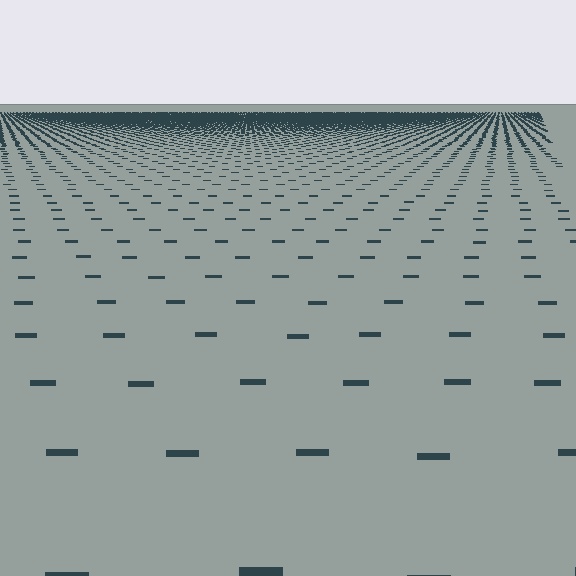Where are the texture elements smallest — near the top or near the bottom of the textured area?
Near the top.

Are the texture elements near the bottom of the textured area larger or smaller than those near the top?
Larger. Near the bottom, elements are closer to the viewer and appear at a bigger on-screen size.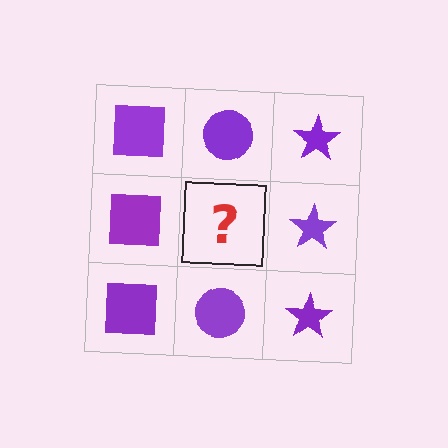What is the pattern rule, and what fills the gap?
The rule is that each column has a consistent shape. The gap should be filled with a purple circle.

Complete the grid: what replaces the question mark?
The question mark should be replaced with a purple circle.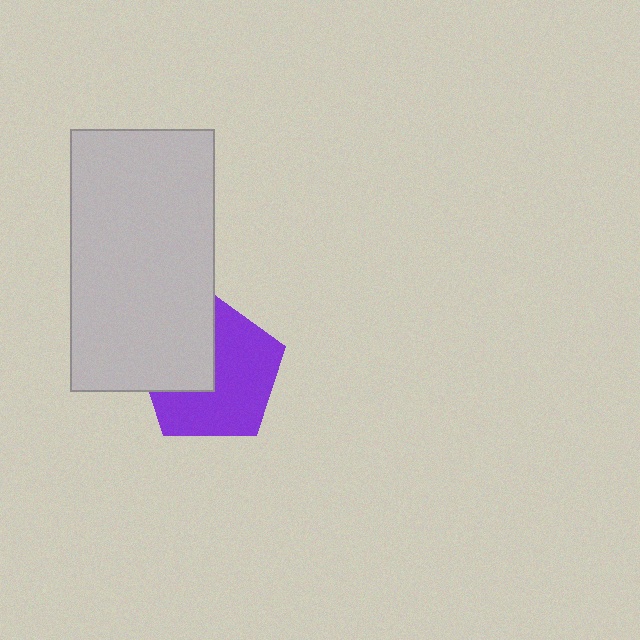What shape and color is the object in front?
The object in front is a light gray rectangle.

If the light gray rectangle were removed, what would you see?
You would see the complete purple pentagon.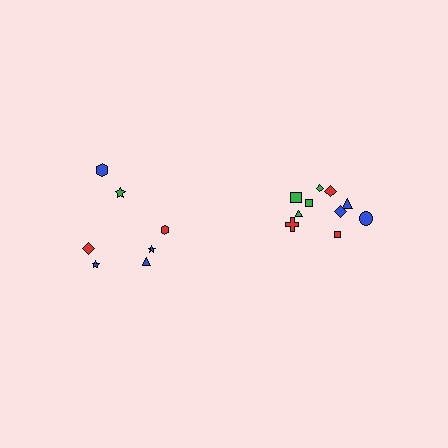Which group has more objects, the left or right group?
The right group.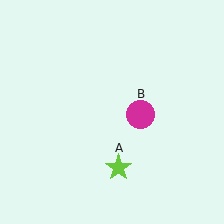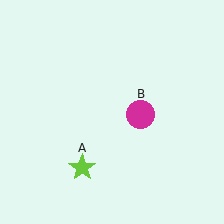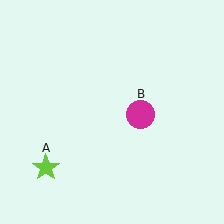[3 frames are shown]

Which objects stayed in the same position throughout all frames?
Magenta circle (object B) remained stationary.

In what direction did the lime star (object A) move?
The lime star (object A) moved left.